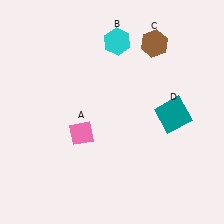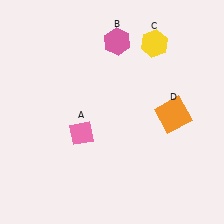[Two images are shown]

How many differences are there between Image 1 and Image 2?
There are 3 differences between the two images.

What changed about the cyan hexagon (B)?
In Image 1, B is cyan. In Image 2, it changed to pink.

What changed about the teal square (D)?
In Image 1, D is teal. In Image 2, it changed to orange.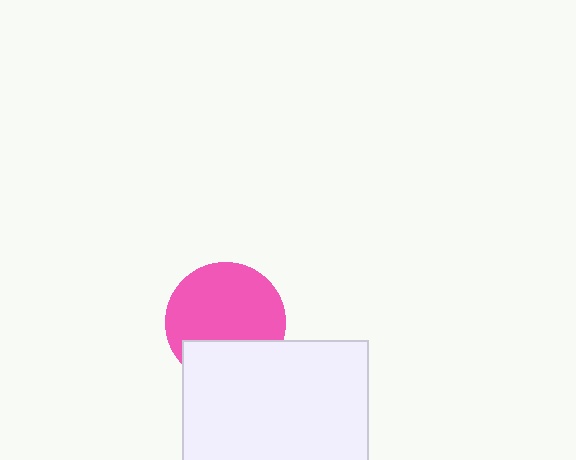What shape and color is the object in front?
The object in front is a white rectangle.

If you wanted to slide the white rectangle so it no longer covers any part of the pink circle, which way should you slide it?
Slide it down — that is the most direct way to separate the two shapes.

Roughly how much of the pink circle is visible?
Most of it is visible (roughly 69%).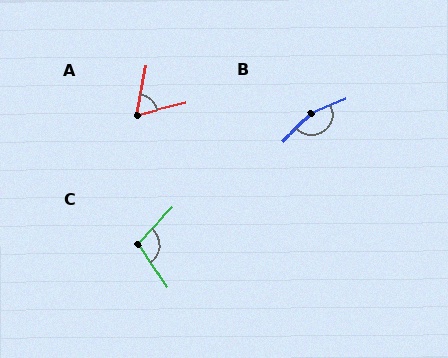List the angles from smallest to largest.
A (66°), C (103°), B (159°).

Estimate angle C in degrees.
Approximately 103 degrees.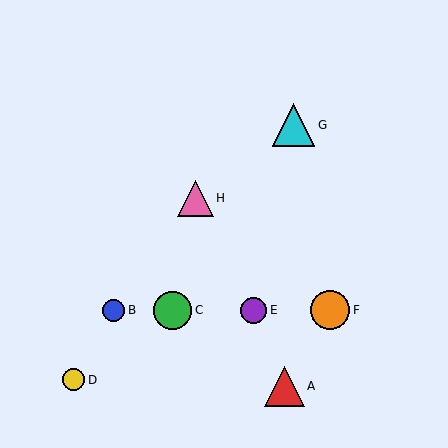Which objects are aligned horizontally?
Objects B, C, E, F are aligned horizontally.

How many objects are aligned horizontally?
4 objects (B, C, E, F) are aligned horizontally.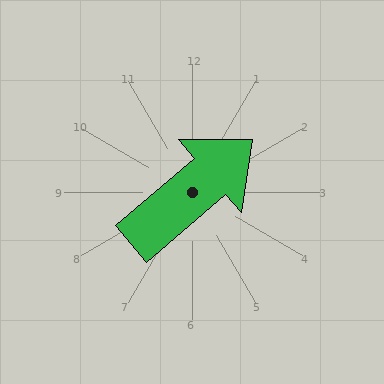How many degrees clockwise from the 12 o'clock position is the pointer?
Approximately 49 degrees.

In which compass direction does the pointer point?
Northeast.